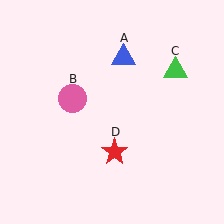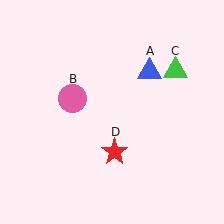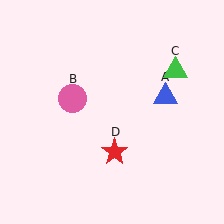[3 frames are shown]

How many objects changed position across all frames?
1 object changed position: blue triangle (object A).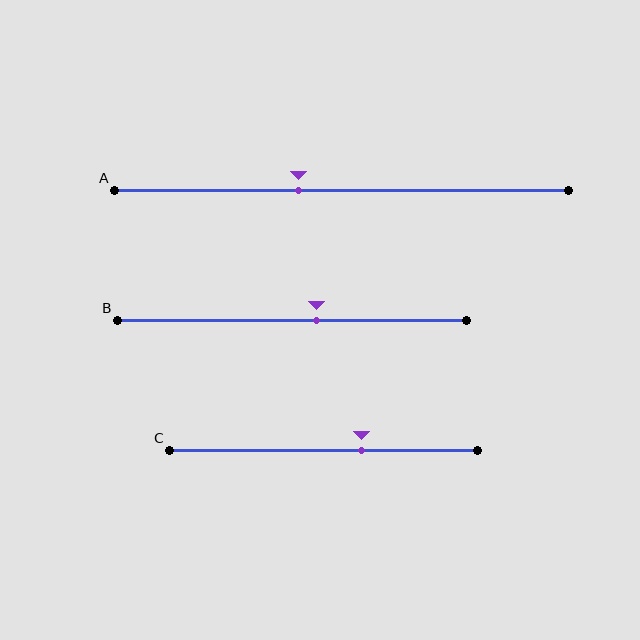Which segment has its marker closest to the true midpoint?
Segment B has its marker closest to the true midpoint.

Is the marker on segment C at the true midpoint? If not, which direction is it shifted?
No, the marker on segment C is shifted to the right by about 13% of the segment length.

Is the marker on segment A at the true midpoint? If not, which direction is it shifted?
No, the marker on segment A is shifted to the left by about 9% of the segment length.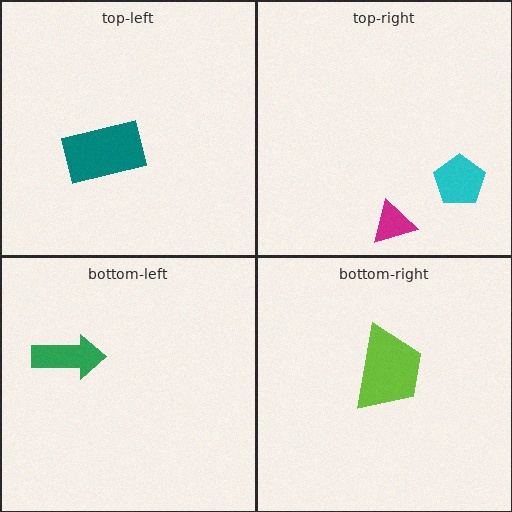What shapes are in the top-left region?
The teal rectangle.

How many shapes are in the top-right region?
2.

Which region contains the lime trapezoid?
The bottom-right region.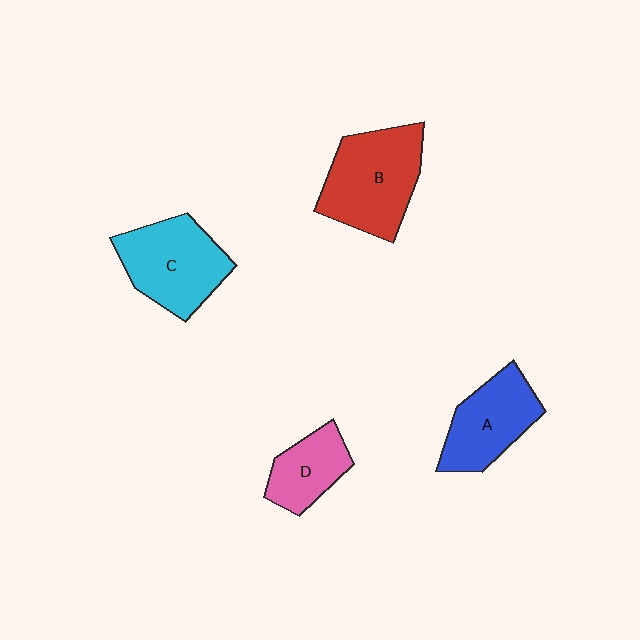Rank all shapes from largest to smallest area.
From largest to smallest: B (red), C (cyan), A (blue), D (pink).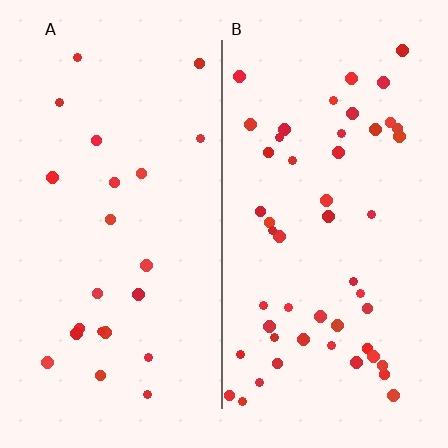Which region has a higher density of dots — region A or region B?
B (the right).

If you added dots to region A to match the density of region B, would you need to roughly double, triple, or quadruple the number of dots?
Approximately double.